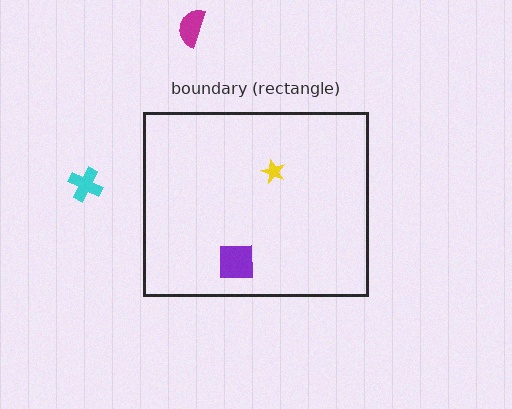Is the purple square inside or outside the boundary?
Inside.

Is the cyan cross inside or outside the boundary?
Outside.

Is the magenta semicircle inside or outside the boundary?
Outside.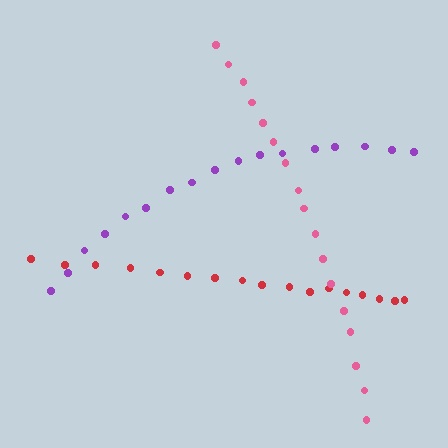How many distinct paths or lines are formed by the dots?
There are 3 distinct paths.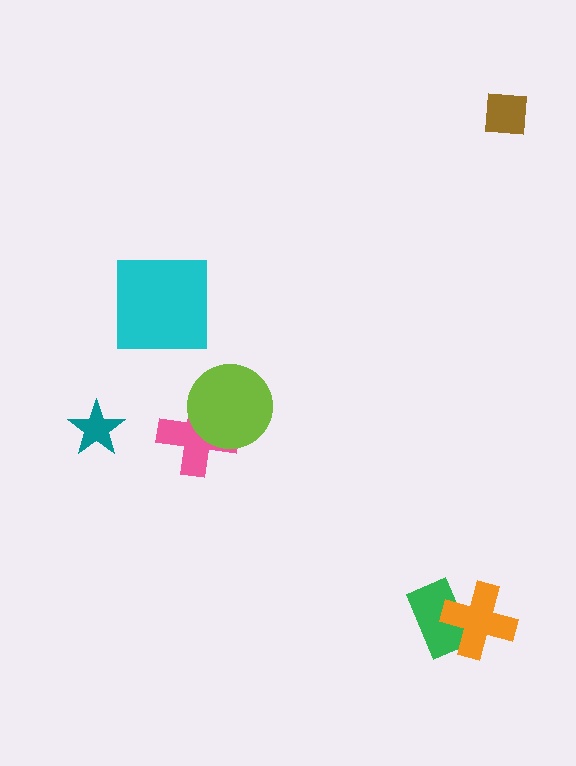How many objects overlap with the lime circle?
1 object overlaps with the lime circle.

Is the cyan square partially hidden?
No, no other shape covers it.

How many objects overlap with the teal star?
0 objects overlap with the teal star.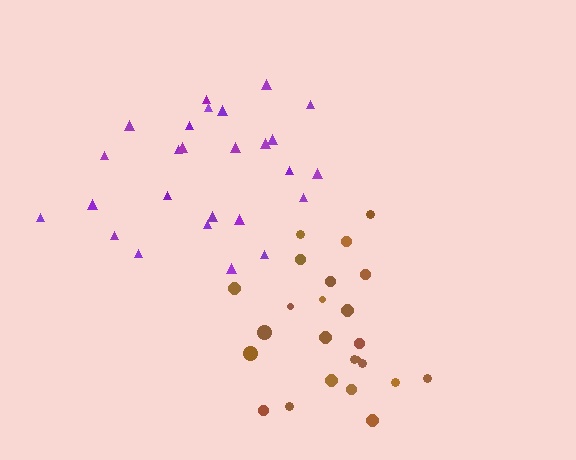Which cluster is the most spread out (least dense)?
Purple.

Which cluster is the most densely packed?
Brown.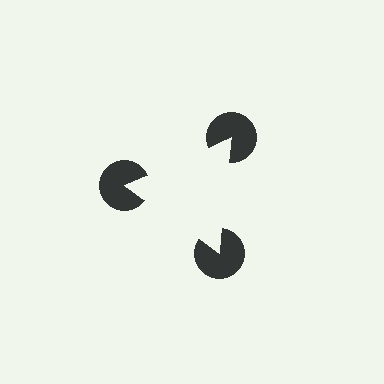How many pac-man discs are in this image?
There are 3 — one at each vertex of the illusory triangle.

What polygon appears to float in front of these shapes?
An illusory triangle — its edges are inferred from the aligned wedge cuts in the pac-man discs, not physically drawn.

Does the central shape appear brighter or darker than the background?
It typically appears slightly brighter than the background, even though no actual brightness change is drawn.